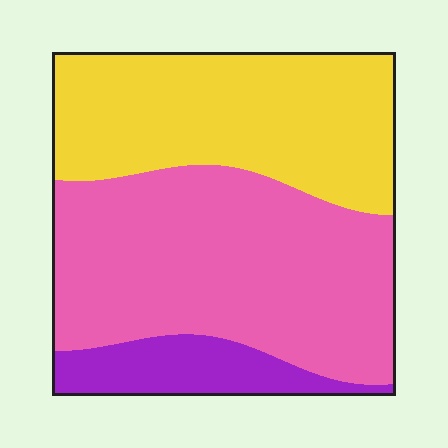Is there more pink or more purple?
Pink.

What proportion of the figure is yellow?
Yellow covers roughly 40% of the figure.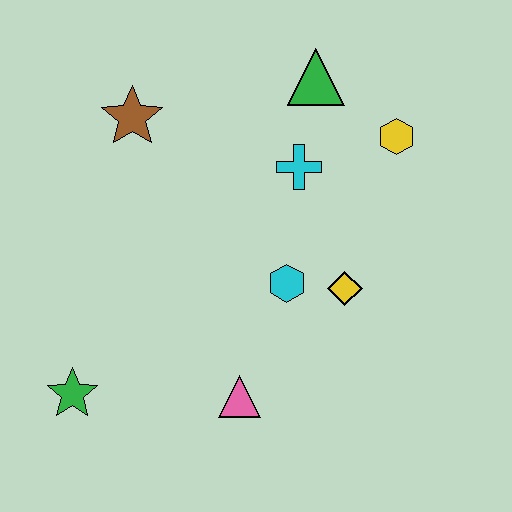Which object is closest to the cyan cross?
The green triangle is closest to the cyan cross.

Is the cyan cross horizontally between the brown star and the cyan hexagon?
No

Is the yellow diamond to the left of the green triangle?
No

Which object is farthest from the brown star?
The pink triangle is farthest from the brown star.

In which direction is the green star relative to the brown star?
The green star is below the brown star.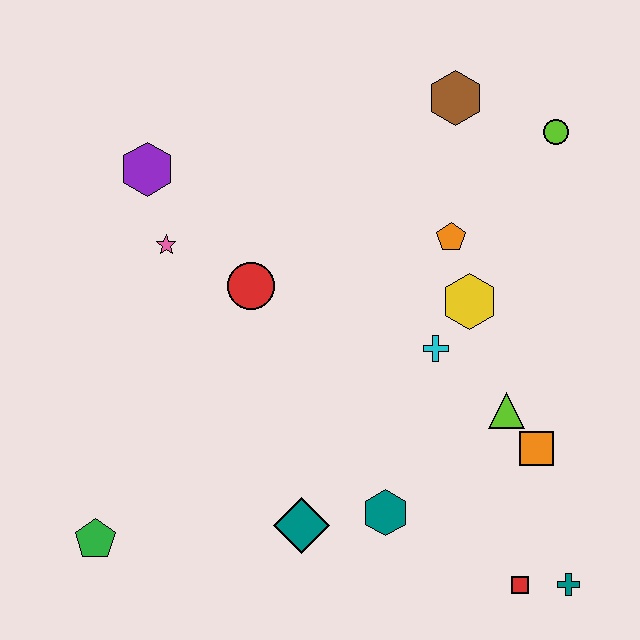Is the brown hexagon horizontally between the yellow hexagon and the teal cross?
No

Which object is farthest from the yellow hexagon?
The green pentagon is farthest from the yellow hexagon.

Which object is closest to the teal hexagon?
The teal diamond is closest to the teal hexagon.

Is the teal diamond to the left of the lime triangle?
Yes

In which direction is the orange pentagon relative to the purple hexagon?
The orange pentagon is to the right of the purple hexagon.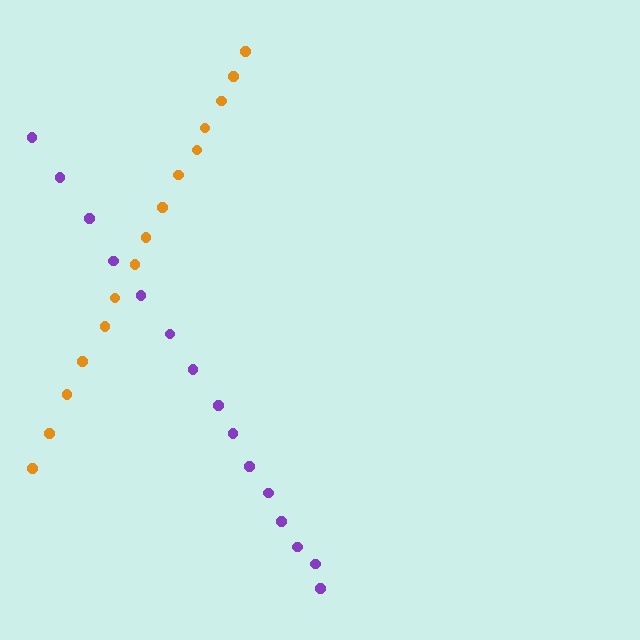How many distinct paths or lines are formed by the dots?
There are 2 distinct paths.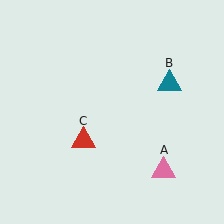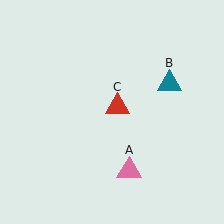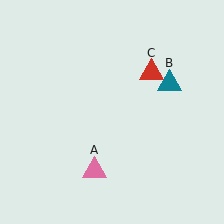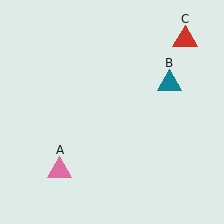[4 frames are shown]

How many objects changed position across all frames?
2 objects changed position: pink triangle (object A), red triangle (object C).